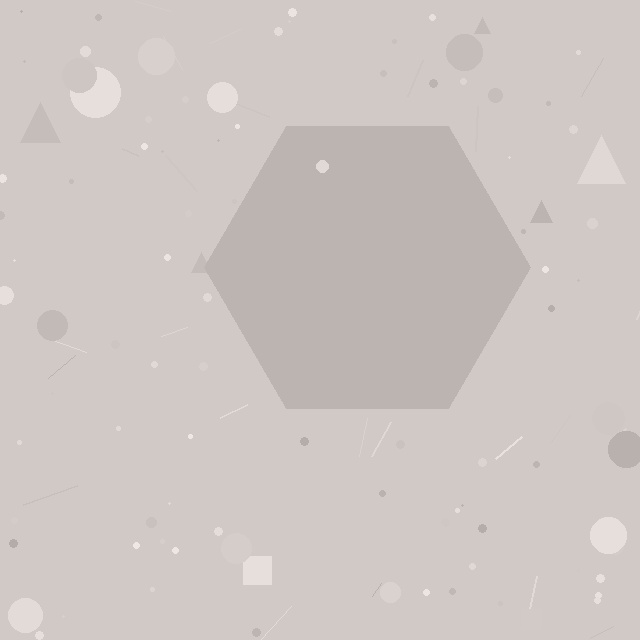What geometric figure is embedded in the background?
A hexagon is embedded in the background.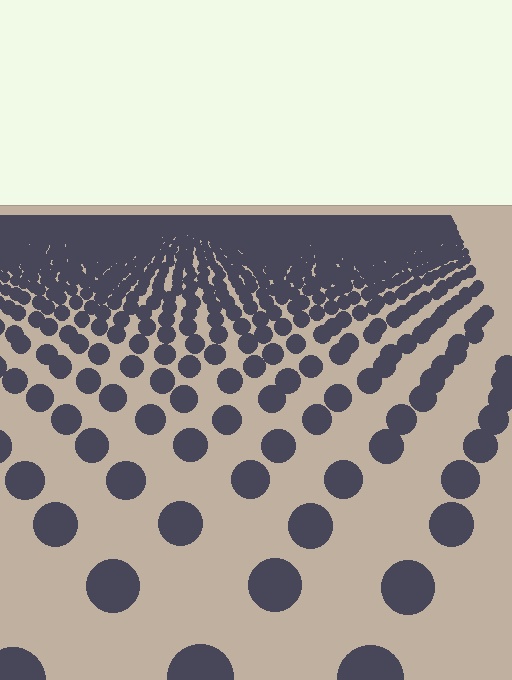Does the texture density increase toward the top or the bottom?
Density increases toward the top.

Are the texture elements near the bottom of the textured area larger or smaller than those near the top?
Larger. Near the bottom, elements are closer to the viewer and appear at a bigger on-screen size.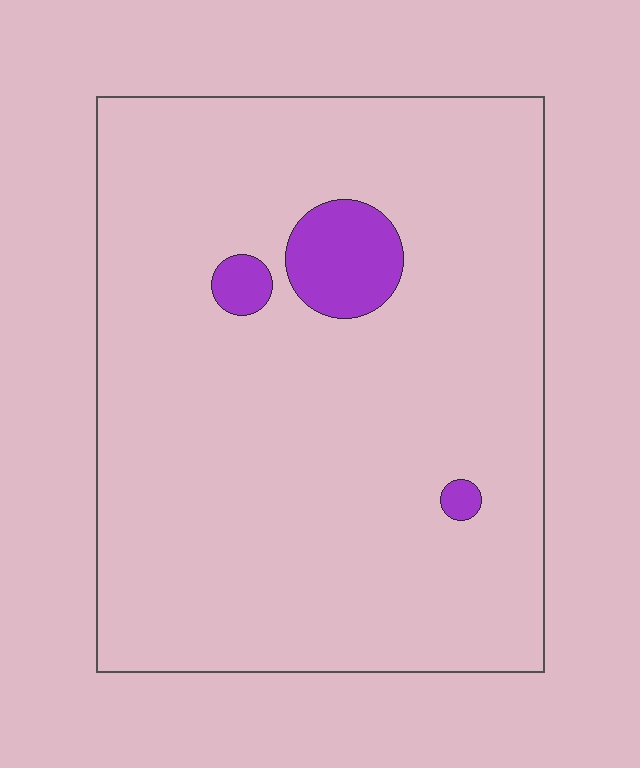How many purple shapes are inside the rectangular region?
3.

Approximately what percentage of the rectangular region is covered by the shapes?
Approximately 5%.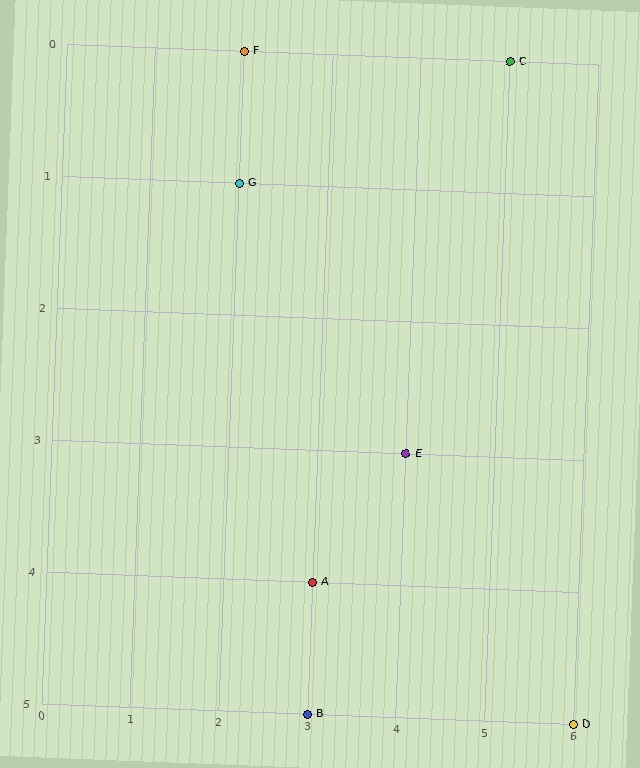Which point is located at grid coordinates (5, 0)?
Point C is at (5, 0).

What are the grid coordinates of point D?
Point D is at grid coordinates (6, 5).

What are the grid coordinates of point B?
Point B is at grid coordinates (3, 5).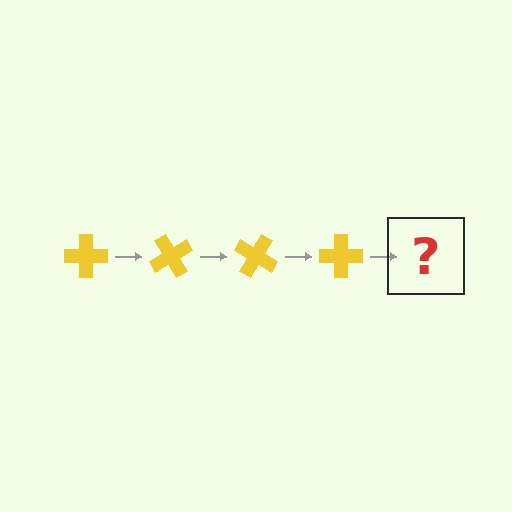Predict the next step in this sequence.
The next step is a yellow cross rotated 240 degrees.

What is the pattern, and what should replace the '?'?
The pattern is that the cross rotates 60 degrees each step. The '?' should be a yellow cross rotated 240 degrees.